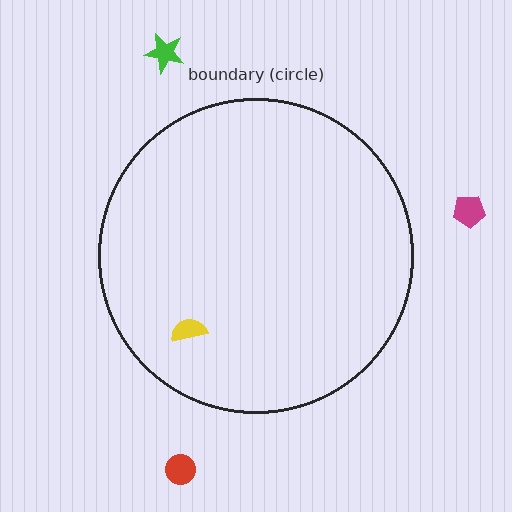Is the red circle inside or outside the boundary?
Outside.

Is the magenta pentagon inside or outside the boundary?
Outside.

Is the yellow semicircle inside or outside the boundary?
Inside.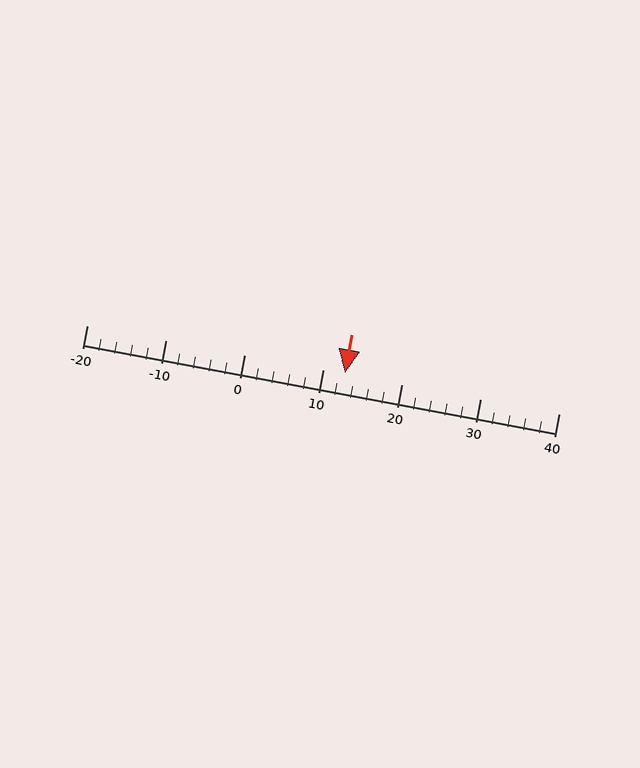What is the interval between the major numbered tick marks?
The major tick marks are spaced 10 units apart.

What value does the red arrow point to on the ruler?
The red arrow points to approximately 13.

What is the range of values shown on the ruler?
The ruler shows values from -20 to 40.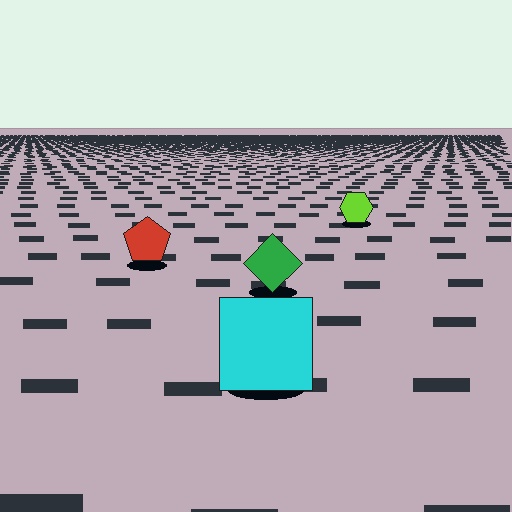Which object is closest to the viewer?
The cyan square is closest. The texture marks near it are larger and more spread out.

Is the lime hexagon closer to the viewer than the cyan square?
No. The cyan square is closer — you can tell from the texture gradient: the ground texture is coarser near it.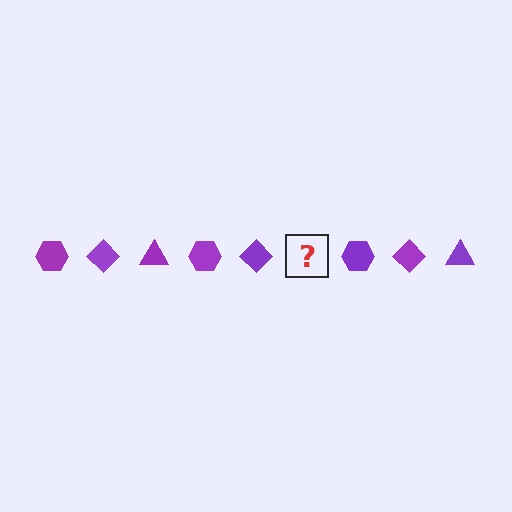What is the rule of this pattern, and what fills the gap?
The rule is that the pattern cycles through hexagon, diamond, triangle shapes in purple. The gap should be filled with a purple triangle.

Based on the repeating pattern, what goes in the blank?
The blank should be a purple triangle.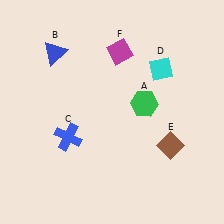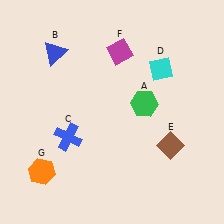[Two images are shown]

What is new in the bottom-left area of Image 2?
An orange hexagon (G) was added in the bottom-left area of Image 2.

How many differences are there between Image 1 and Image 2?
There is 1 difference between the two images.